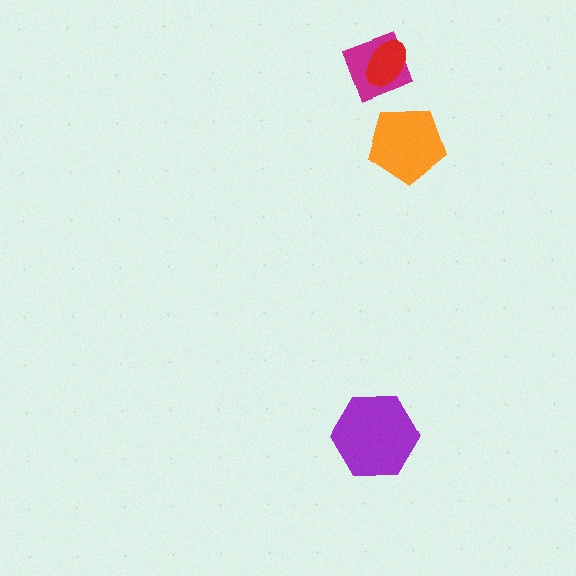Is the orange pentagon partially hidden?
No, no other shape covers it.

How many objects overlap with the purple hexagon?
0 objects overlap with the purple hexagon.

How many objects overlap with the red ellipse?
1 object overlaps with the red ellipse.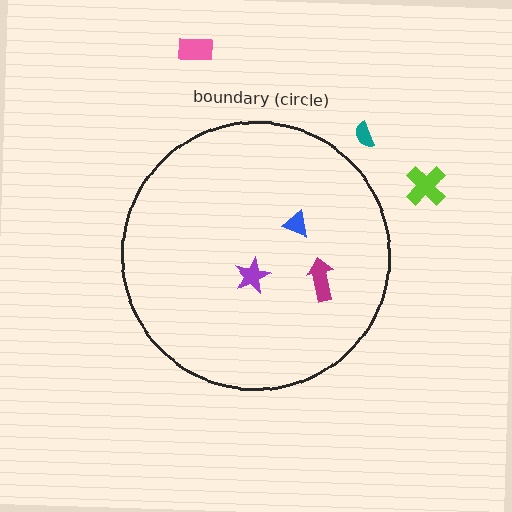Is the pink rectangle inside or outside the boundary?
Outside.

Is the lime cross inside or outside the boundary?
Outside.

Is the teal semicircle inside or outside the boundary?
Outside.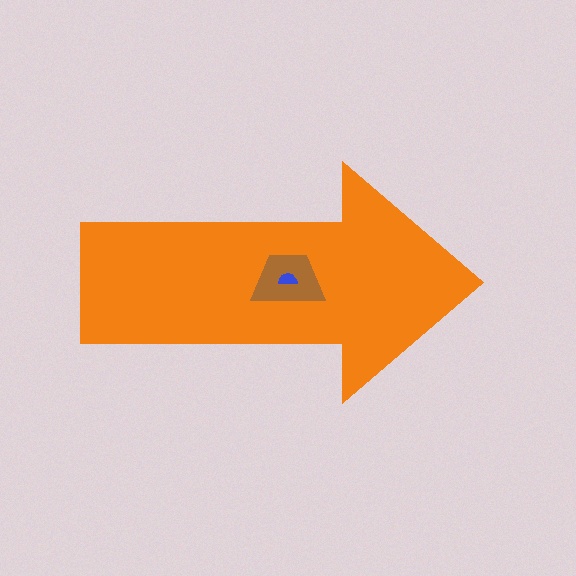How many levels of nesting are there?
3.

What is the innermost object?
The blue semicircle.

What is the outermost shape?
The orange arrow.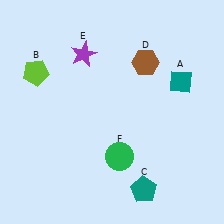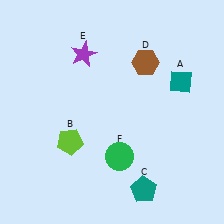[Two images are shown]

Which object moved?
The lime pentagon (B) moved down.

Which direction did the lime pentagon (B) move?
The lime pentagon (B) moved down.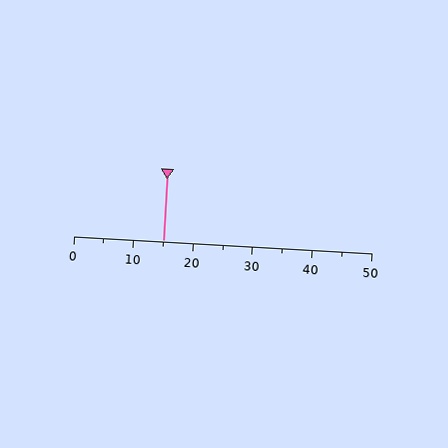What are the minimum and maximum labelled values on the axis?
The axis runs from 0 to 50.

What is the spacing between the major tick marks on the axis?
The major ticks are spaced 10 apart.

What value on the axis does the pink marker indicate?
The marker indicates approximately 15.